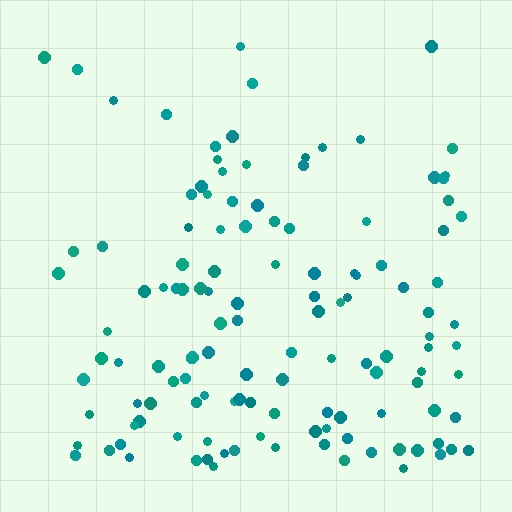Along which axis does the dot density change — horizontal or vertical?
Vertical.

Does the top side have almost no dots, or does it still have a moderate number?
Still a moderate number, just noticeably fewer than the bottom.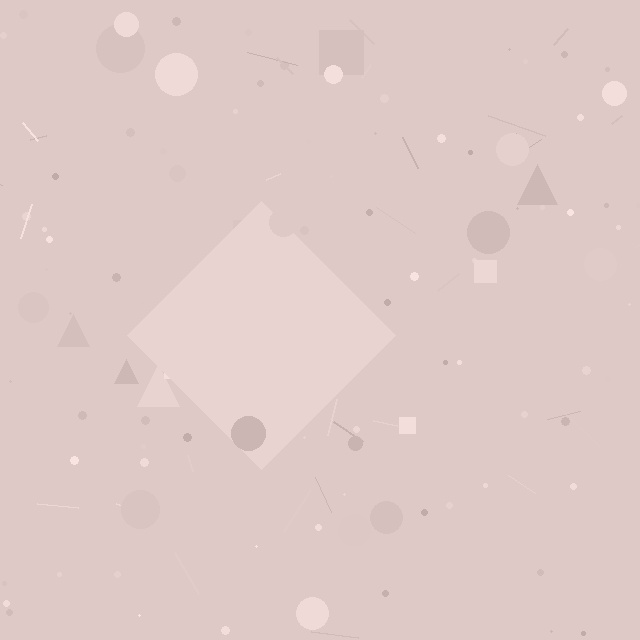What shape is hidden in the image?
A diamond is hidden in the image.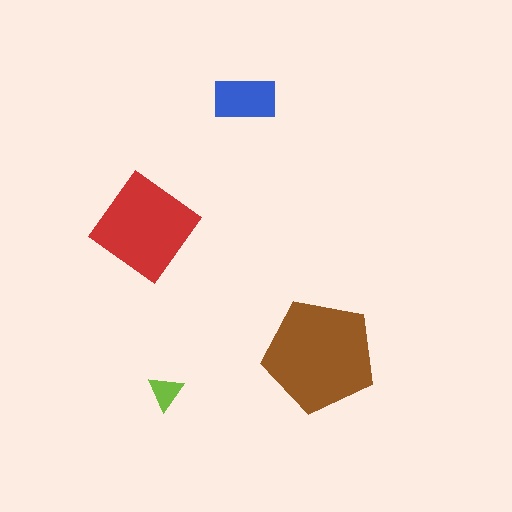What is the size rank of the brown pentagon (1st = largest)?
1st.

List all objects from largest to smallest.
The brown pentagon, the red diamond, the blue rectangle, the lime triangle.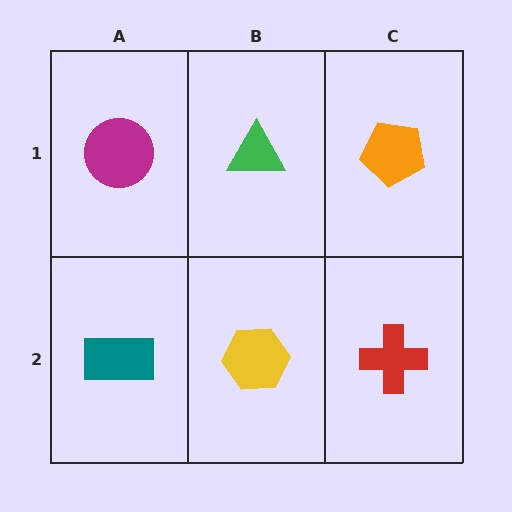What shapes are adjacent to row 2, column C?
An orange pentagon (row 1, column C), a yellow hexagon (row 2, column B).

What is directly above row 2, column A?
A magenta circle.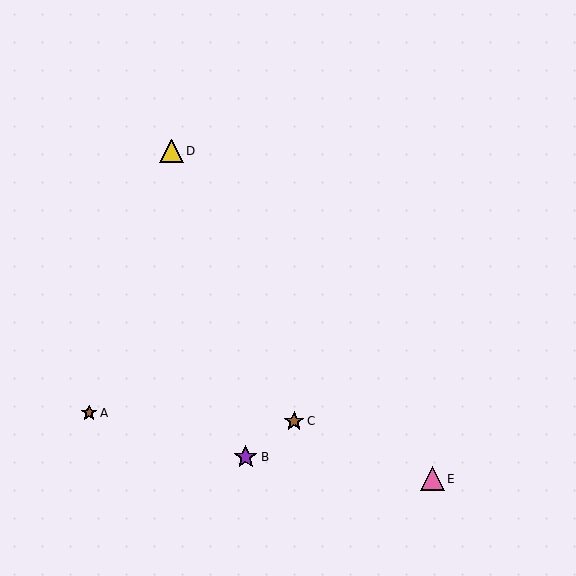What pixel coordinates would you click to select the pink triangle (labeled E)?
Click at (433, 479) to select the pink triangle E.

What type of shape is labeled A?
Shape A is a brown star.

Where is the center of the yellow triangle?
The center of the yellow triangle is at (172, 151).